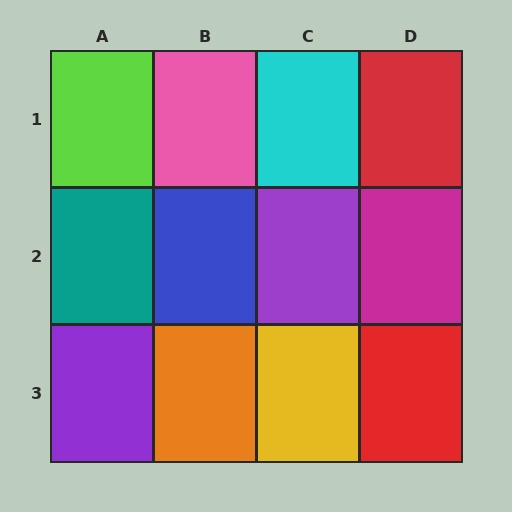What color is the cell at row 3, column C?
Yellow.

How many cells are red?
2 cells are red.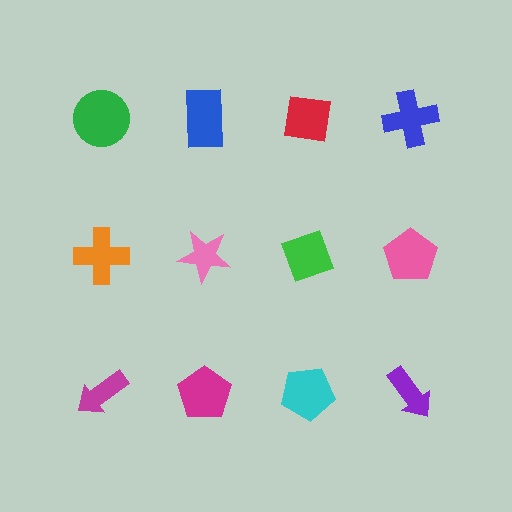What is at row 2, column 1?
An orange cross.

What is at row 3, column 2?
A magenta pentagon.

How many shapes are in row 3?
4 shapes.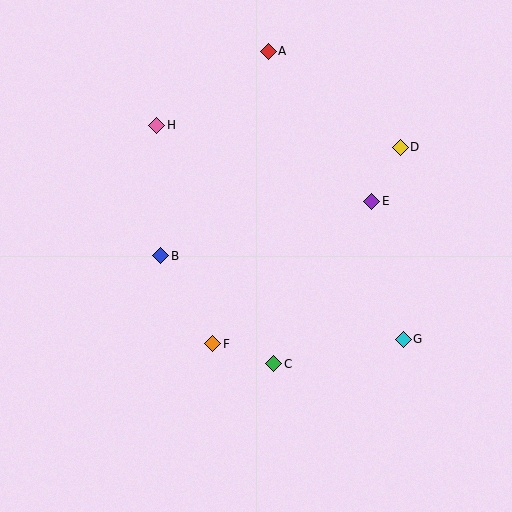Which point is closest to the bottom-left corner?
Point F is closest to the bottom-left corner.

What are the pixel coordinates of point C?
Point C is at (274, 364).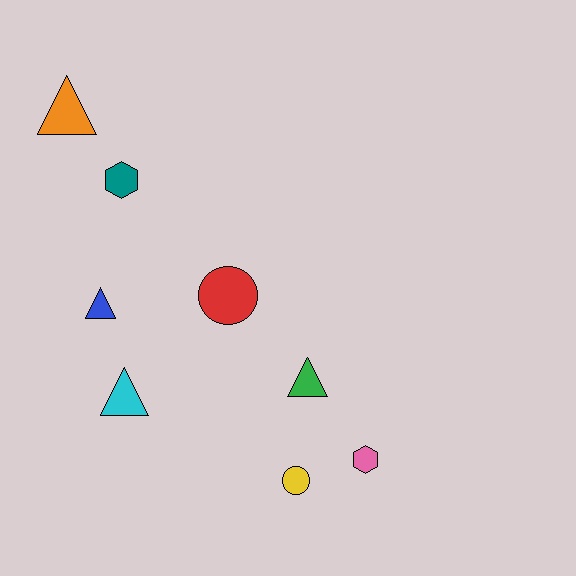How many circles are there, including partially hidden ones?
There are 2 circles.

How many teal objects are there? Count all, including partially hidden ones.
There is 1 teal object.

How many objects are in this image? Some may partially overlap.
There are 8 objects.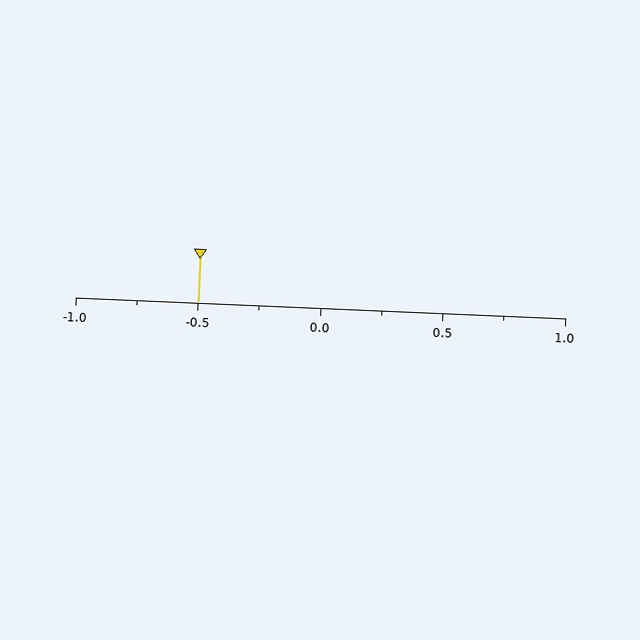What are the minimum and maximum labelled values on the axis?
The axis runs from -1.0 to 1.0.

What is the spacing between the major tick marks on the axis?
The major ticks are spaced 0.5 apart.